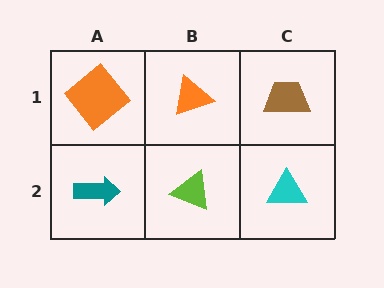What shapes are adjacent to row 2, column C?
A brown trapezoid (row 1, column C), a lime triangle (row 2, column B).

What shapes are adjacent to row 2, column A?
An orange diamond (row 1, column A), a lime triangle (row 2, column B).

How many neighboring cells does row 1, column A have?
2.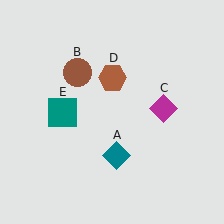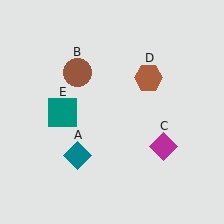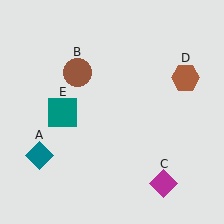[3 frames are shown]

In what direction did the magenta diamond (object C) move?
The magenta diamond (object C) moved down.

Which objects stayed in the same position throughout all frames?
Brown circle (object B) and teal square (object E) remained stationary.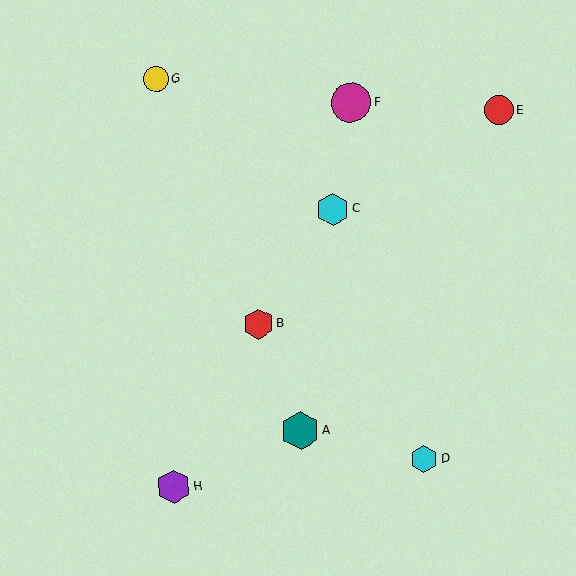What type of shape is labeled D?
Shape D is a cyan hexagon.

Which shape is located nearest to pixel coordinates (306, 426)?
The teal hexagon (labeled A) at (300, 430) is nearest to that location.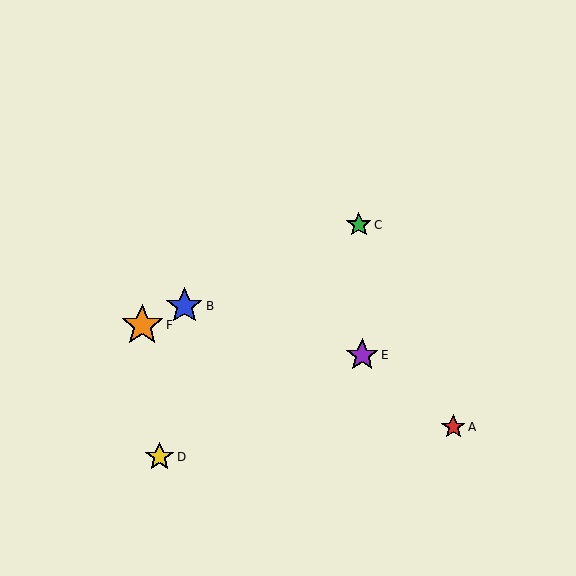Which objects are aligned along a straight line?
Objects B, C, F are aligned along a straight line.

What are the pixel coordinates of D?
Object D is at (159, 457).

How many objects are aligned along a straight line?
3 objects (B, C, F) are aligned along a straight line.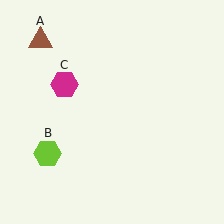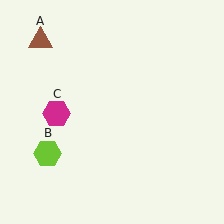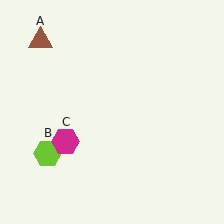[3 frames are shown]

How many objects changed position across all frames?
1 object changed position: magenta hexagon (object C).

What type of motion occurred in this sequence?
The magenta hexagon (object C) rotated counterclockwise around the center of the scene.